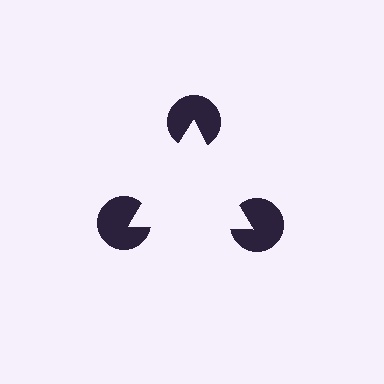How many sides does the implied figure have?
3 sides.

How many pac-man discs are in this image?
There are 3 — one at each vertex of the illusory triangle.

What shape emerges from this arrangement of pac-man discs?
An illusory triangle — its edges are inferred from the aligned wedge cuts in the pac-man discs, not physically drawn.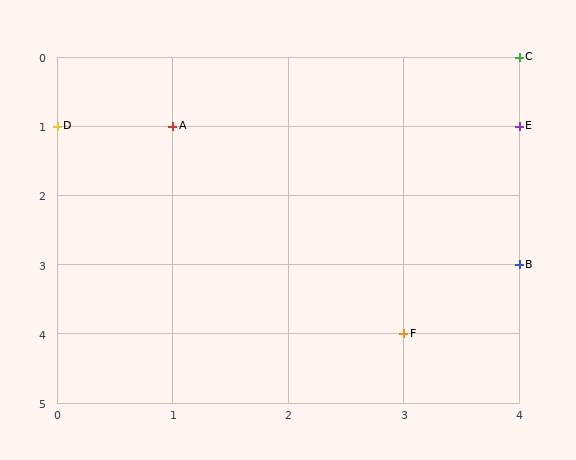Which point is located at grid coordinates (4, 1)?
Point E is at (4, 1).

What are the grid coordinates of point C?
Point C is at grid coordinates (4, 0).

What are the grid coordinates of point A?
Point A is at grid coordinates (1, 1).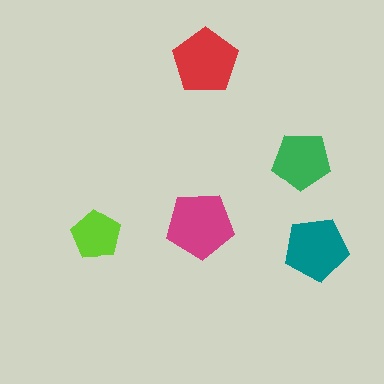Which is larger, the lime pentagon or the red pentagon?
The red one.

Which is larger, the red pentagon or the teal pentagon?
The red one.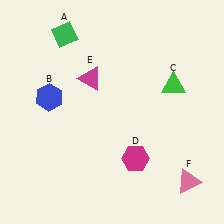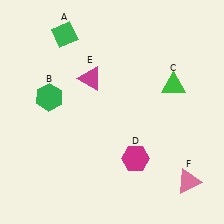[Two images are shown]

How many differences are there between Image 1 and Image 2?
There is 1 difference between the two images.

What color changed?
The hexagon (B) changed from blue in Image 1 to green in Image 2.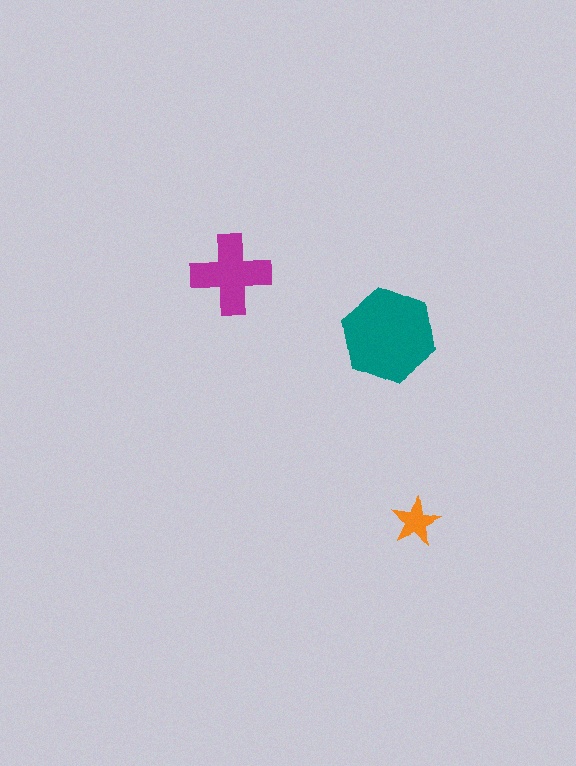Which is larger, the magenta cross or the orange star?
The magenta cross.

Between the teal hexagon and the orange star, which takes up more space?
The teal hexagon.